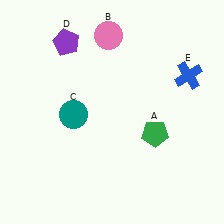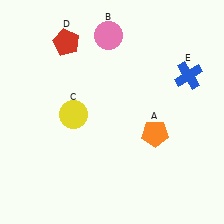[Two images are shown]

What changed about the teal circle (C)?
In Image 1, C is teal. In Image 2, it changed to yellow.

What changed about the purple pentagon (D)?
In Image 1, D is purple. In Image 2, it changed to red.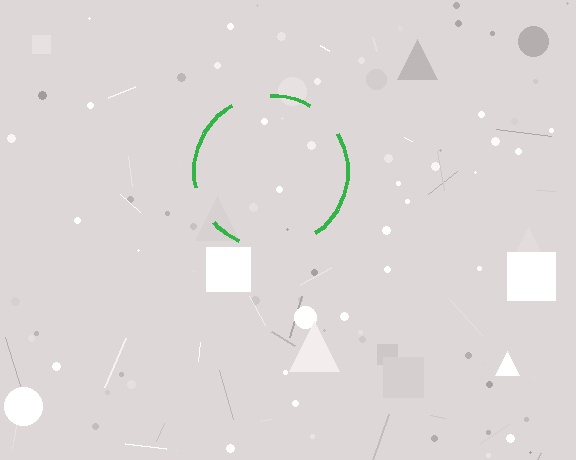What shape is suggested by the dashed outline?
The dashed outline suggests a circle.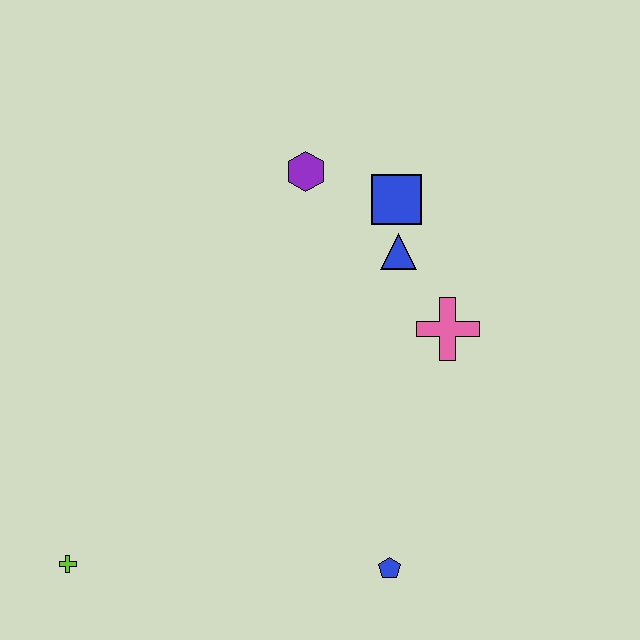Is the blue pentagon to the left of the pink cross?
Yes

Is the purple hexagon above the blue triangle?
Yes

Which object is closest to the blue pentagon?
The pink cross is closest to the blue pentagon.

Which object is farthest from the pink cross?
The lime cross is farthest from the pink cross.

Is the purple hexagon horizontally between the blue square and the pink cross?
No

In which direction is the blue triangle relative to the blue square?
The blue triangle is below the blue square.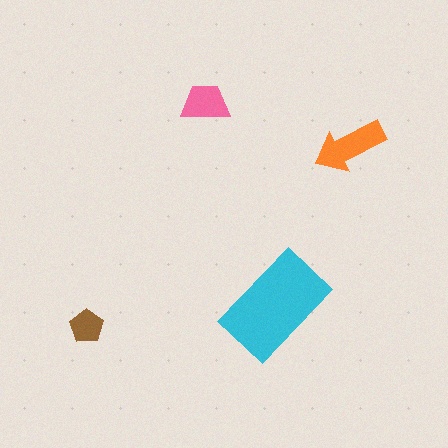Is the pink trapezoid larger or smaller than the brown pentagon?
Larger.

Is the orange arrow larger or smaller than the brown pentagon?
Larger.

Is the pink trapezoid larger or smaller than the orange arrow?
Smaller.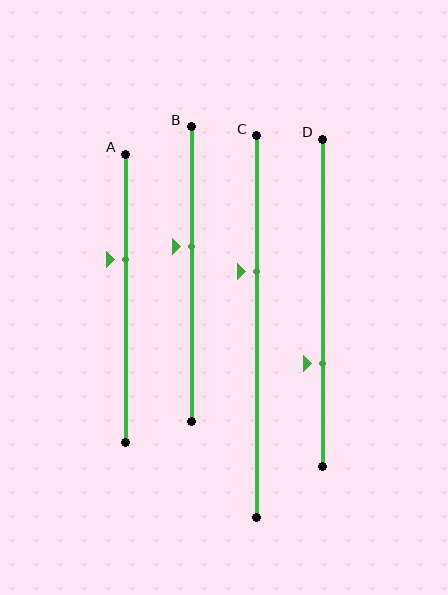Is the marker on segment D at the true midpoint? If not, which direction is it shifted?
No, the marker on segment D is shifted downward by about 18% of the segment length.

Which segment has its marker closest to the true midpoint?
Segment B has its marker closest to the true midpoint.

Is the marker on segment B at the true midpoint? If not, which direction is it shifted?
No, the marker on segment B is shifted upward by about 9% of the segment length.